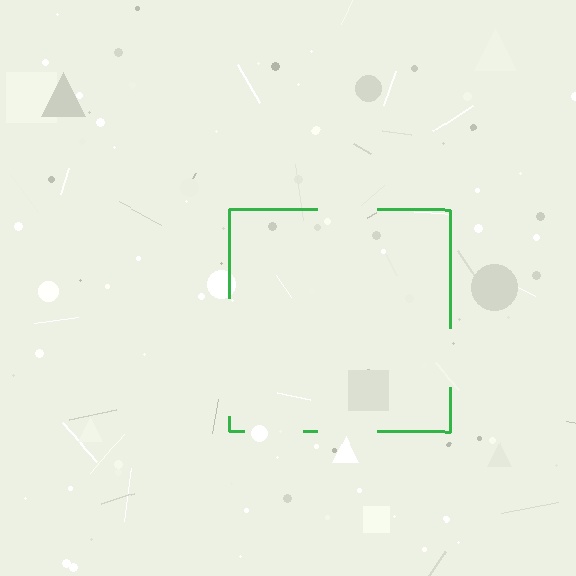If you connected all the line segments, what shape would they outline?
They would outline a square.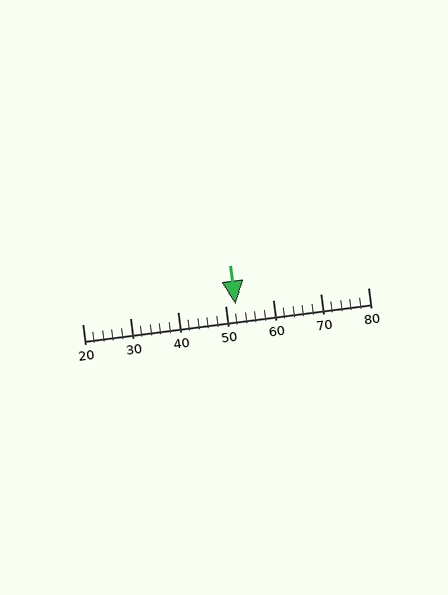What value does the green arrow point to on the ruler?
The green arrow points to approximately 52.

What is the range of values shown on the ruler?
The ruler shows values from 20 to 80.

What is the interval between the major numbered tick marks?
The major tick marks are spaced 10 units apart.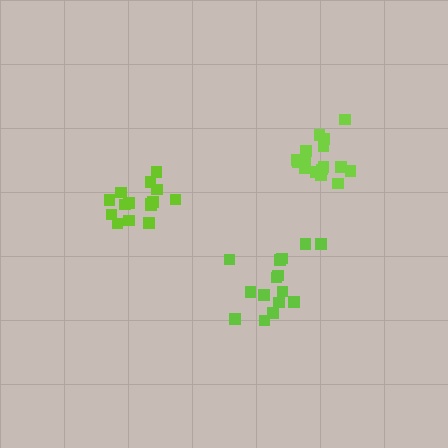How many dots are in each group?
Group 1: 15 dots, Group 2: 15 dots, Group 3: 16 dots (46 total).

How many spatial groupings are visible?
There are 3 spatial groupings.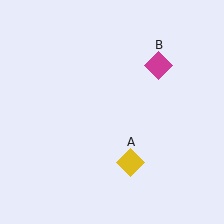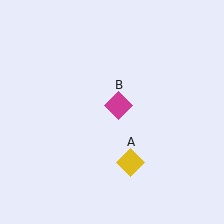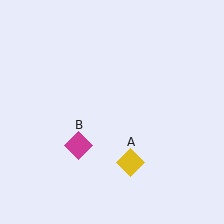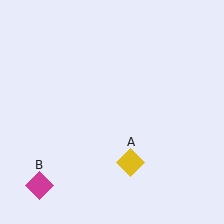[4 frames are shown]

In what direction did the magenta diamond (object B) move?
The magenta diamond (object B) moved down and to the left.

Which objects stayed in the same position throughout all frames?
Yellow diamond (object A) remained stationary.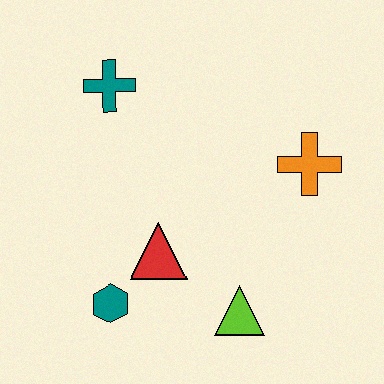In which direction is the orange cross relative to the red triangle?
The orange cross is to the right of the red triangle.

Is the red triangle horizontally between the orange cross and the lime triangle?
No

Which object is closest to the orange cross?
The lime triangle is closest to the orange cross.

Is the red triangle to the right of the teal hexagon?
Yes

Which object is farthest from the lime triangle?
The teal cross is farthest from the lime triangle.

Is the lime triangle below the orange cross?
Yes